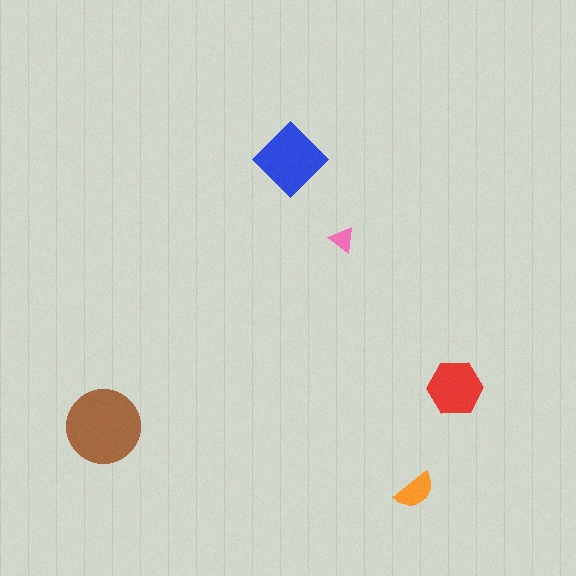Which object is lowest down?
The orange semicircle is bottommost.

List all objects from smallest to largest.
The pink triangle, the orange semicircle, the red hexagon, the blue diamond, the brown circle.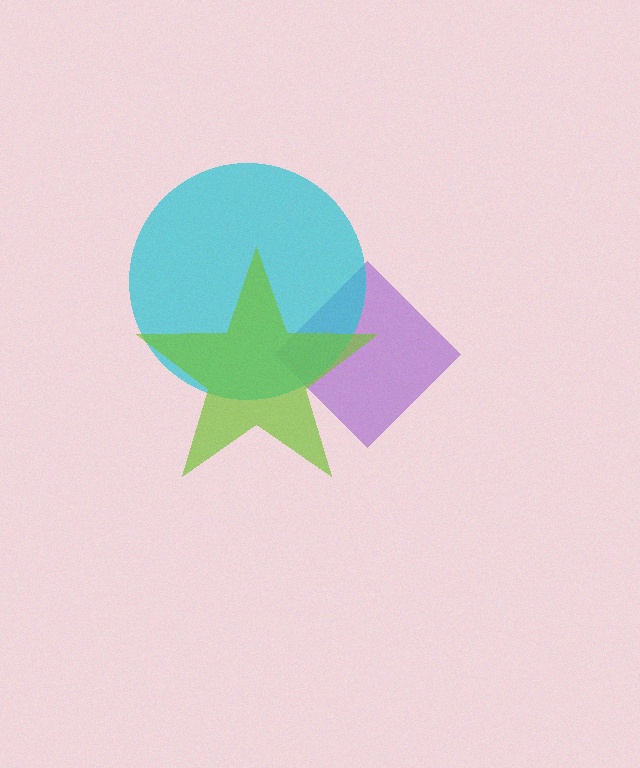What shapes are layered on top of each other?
The layered shapes are: a purple diamond, a cyan circle, a lime star.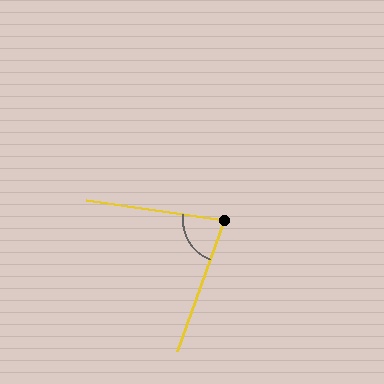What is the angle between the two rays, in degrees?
Approximately 78 degrees.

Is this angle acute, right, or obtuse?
It is acute.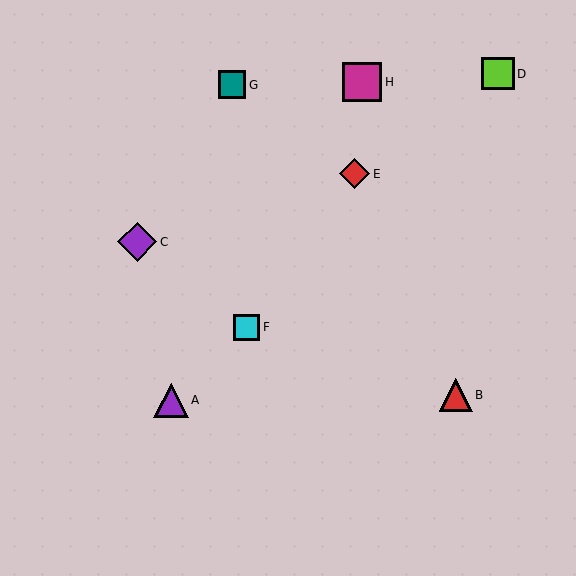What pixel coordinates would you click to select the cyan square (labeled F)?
Click at (247, 327) to select the cyan square F.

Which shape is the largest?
The magenta square (labeled H) is the largest.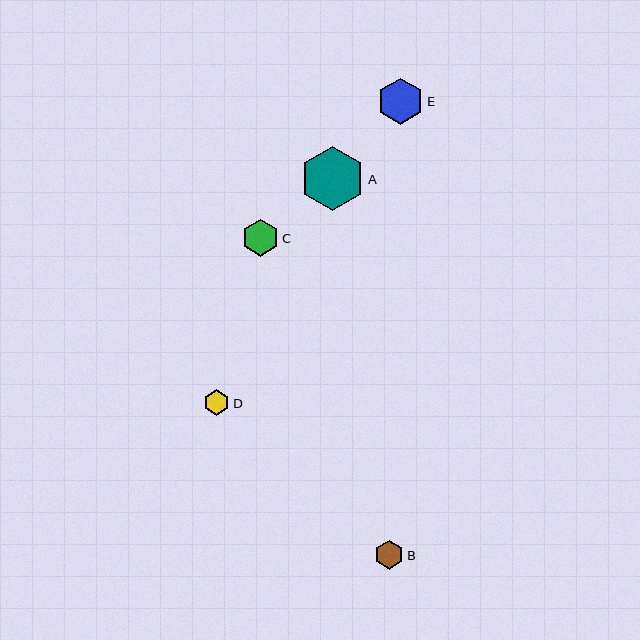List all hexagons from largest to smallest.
From largest to smallest: A, E, C, B, D.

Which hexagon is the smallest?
Hexagon D is the smallest with a size of approximately 25 pixels.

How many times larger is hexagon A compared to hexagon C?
Hexagon A is approximately 1.8 times the size of hexagon C.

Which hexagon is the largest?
Hexagon A is the largest with a size of approximately 64 pixels.